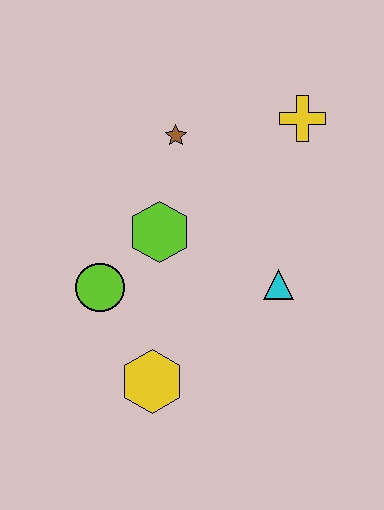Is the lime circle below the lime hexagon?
Yes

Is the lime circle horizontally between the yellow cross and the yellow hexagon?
No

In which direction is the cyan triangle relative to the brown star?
The cyan triangle is below the brown star.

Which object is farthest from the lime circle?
The yellow cross is farthest from the lime circle.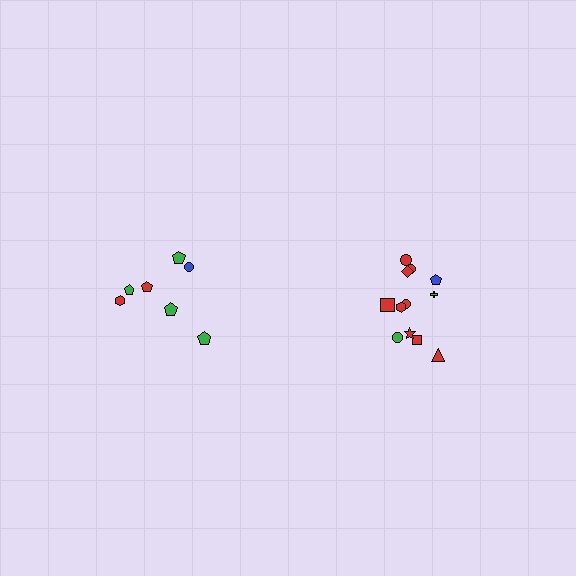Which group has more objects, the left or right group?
The right group.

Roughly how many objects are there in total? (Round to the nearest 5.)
Roughly 20 objects in total.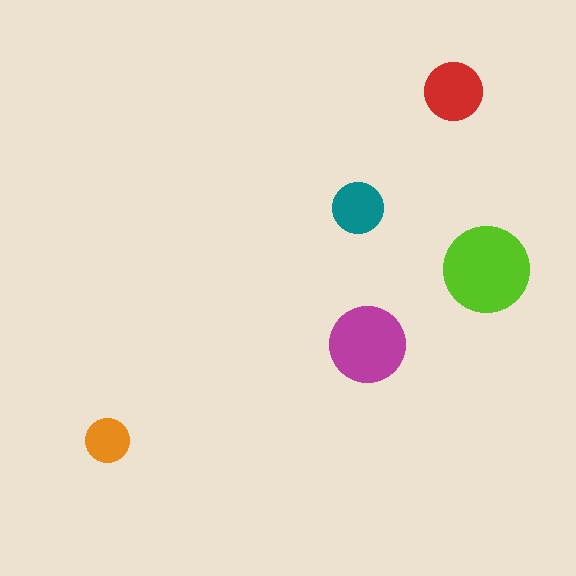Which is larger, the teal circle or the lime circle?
The lime one.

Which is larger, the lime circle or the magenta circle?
The lime one.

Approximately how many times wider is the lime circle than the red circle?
About 1.5 times wider.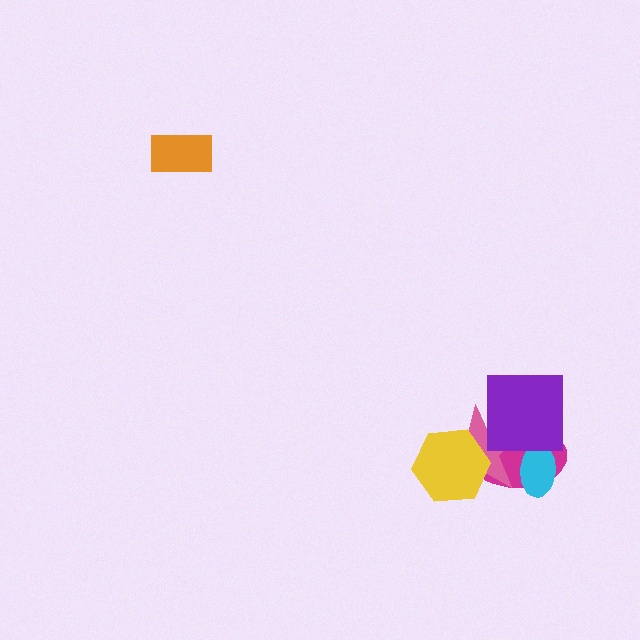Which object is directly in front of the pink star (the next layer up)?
The purple square is directly in front of the pink star.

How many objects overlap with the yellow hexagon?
2 objects overlap with the yellow hexagon.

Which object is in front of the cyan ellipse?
The pink star is in front of the cyan ellipse.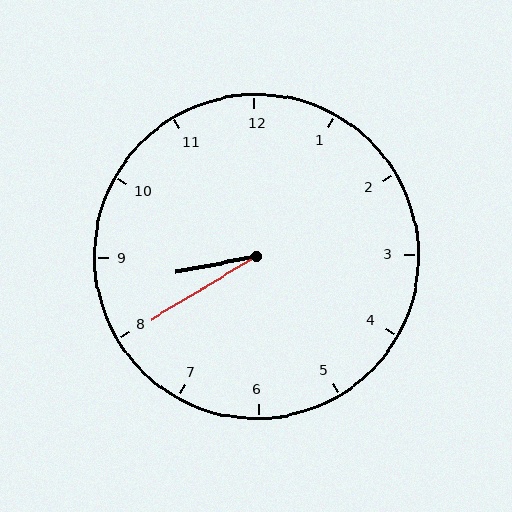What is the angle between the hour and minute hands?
Approximately 20 degrees.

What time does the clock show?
8:40.